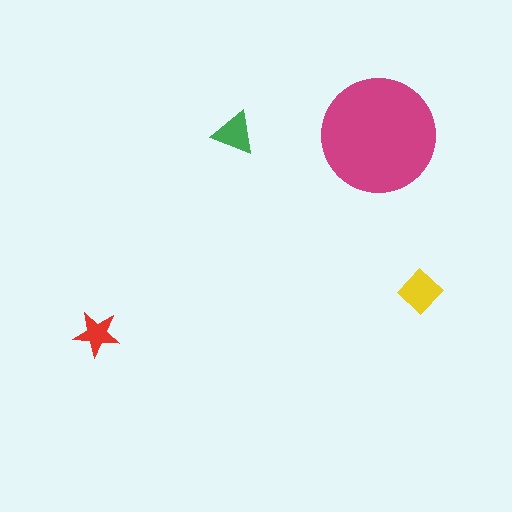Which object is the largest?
The magenta circle.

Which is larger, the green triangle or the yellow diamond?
The yellow diamond.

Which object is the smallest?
The red star.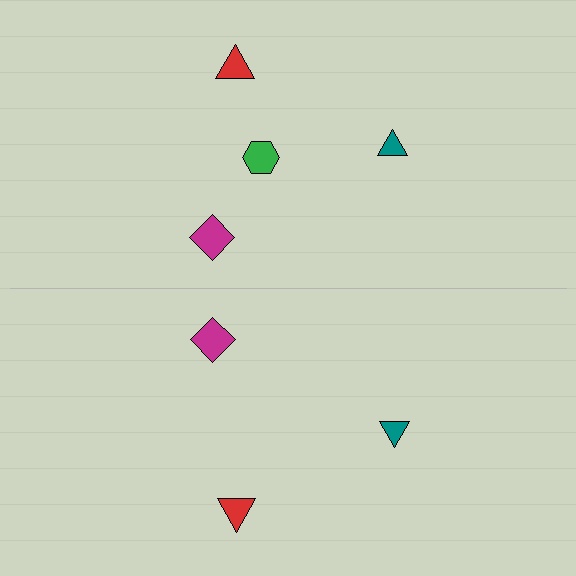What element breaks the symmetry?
A green hexagon is missing from the bottom side.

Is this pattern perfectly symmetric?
No, the pattern is not perfectly symmetric. A green hexagon is missing from the bottom side.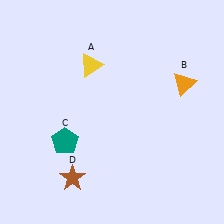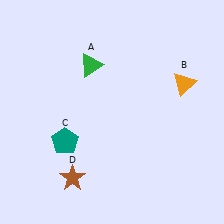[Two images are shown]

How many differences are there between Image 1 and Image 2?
There is 1 difference between the two images.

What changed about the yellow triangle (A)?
In Image 1, A is yellow. In Image 2, it changed to green.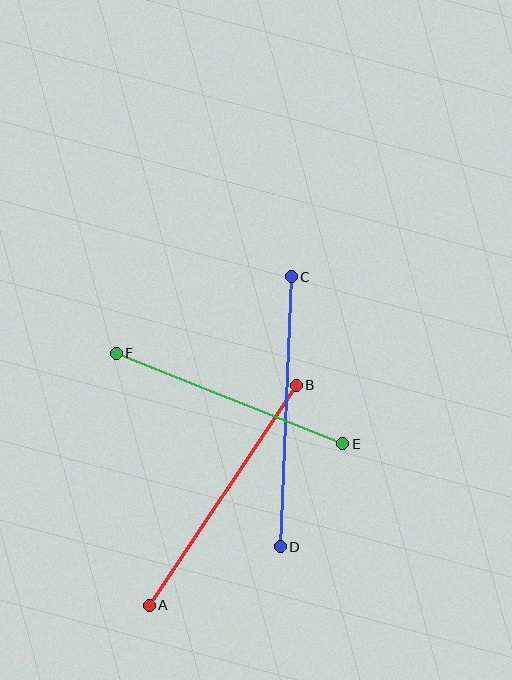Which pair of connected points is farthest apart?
Points C and D are farthest apart.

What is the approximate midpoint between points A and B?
The midpoint is at approximately (223, 495) pixels.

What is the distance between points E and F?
The distance is approximately 244 pixels.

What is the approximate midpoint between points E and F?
The midpoint is at approximately (230, 398) pixels.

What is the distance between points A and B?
The distance is approximately 265 pixels.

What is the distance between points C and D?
The distance is approximately 270 pixels.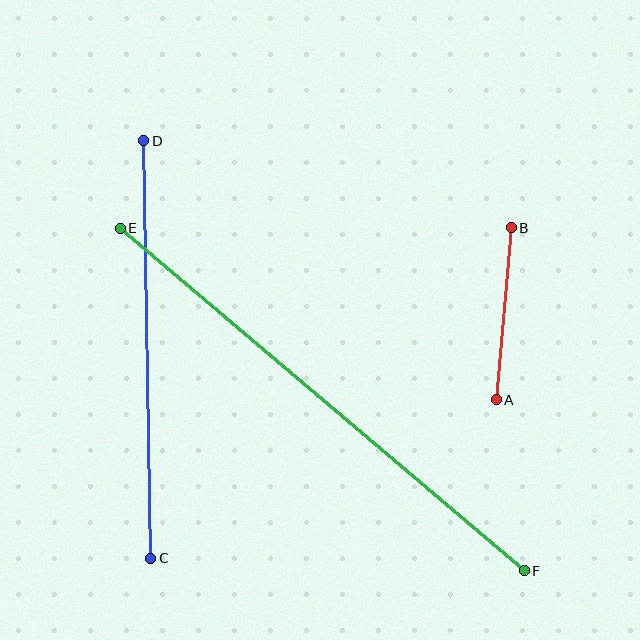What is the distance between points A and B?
The distance is approximately 173 pixels.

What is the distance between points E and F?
The distance is approximately 530 pixels.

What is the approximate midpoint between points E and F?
The midpoint is at approximately (322, 400) pixels.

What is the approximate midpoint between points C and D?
The midpoint is at approximately (147, 350) pixels.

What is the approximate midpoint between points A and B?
The midpoint is at approximately (504, 314) pixels.